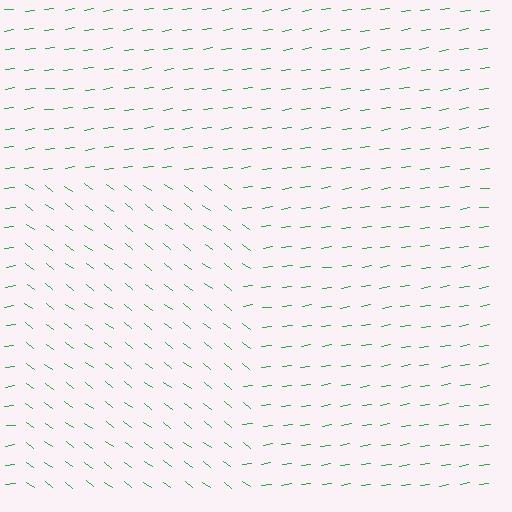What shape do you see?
I see a rectangle.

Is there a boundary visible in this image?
Yes, there is a texture boundary formed by a change in line orientation.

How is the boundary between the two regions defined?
The boundary is defined purely by a change in line orientation (approximately 45 degrees difference). All lines are the same color and thickness.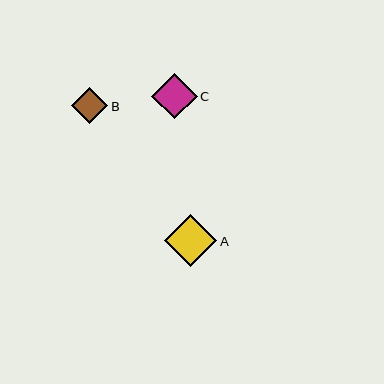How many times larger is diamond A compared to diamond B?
Diamond A is approximately 1.5 times the size of diamond B.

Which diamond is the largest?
Diamond A is the largest with a size of approximately 52 pixels.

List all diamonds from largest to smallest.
From largest to smallest: A, C, B.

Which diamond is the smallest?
Diamond B is the smallest with a size of approximately 36 pixels.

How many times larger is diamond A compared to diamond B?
Diamond A is approximately 1.5 times the size of diamond B.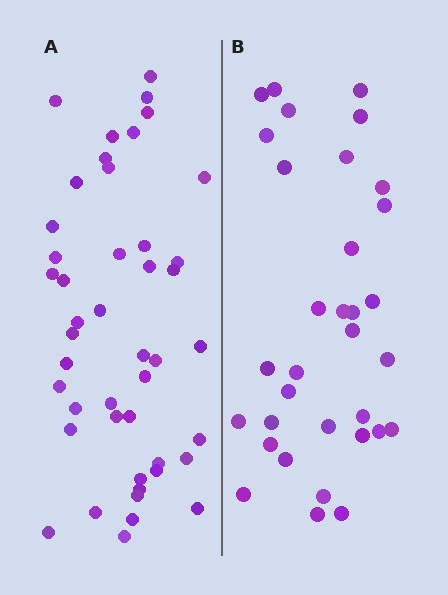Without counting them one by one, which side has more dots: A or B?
Region A (the left region) has more dots.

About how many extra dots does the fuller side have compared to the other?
Region A has roughly 12 or so more dots than region B.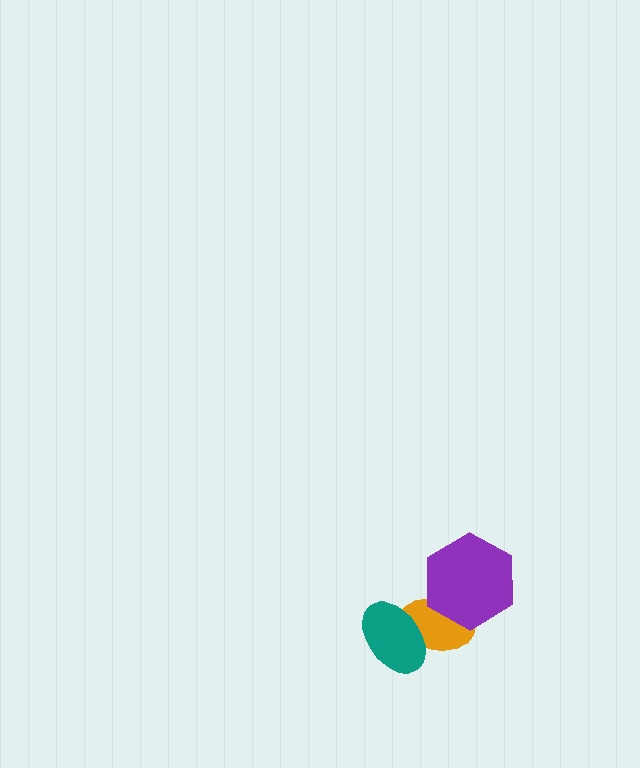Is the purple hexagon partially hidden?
No, no other shape covers it.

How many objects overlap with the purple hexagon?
1 object overlaps with the purple hexagon.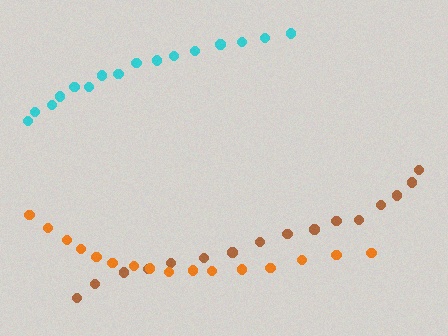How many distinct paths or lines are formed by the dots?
There are 3 distinct paths.